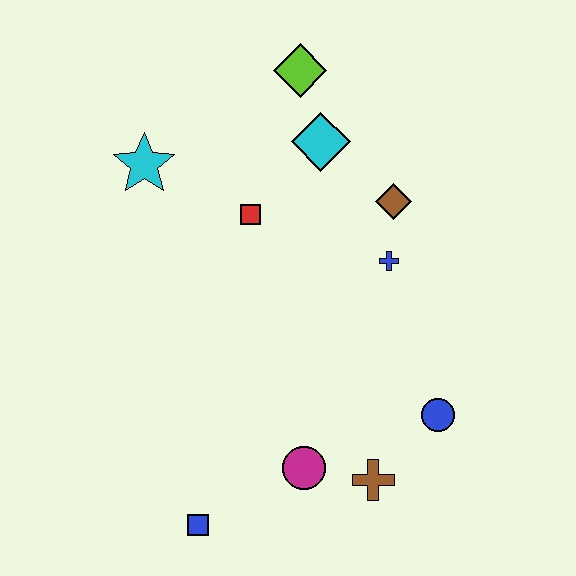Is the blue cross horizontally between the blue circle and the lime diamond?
Yes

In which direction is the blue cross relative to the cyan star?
The blue cross is to the right of the cyan star.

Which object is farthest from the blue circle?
The cyan star is farthest from the blue circle.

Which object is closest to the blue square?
The magenta circle is closest to the blue square.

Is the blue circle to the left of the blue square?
No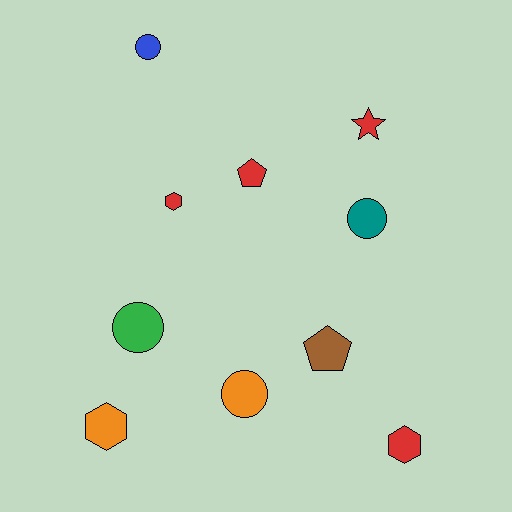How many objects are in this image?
There are 10 objects.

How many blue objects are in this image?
There is 1 blue object.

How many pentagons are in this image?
There are 2 pentagons.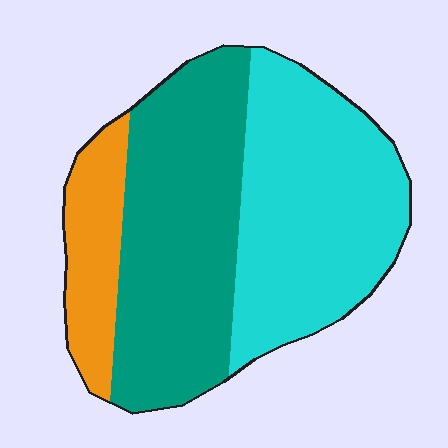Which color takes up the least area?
Orange, at roughly 15%.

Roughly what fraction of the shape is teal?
Teal covers 43% of the shape.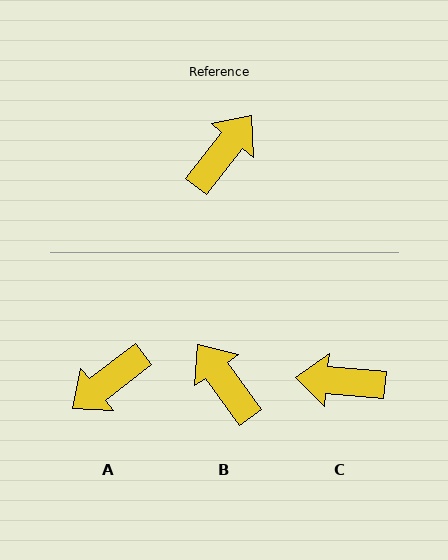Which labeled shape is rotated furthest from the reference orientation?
A, about 166 degrees away.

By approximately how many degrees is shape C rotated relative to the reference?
Approximately 123 degrees counter-clockwise.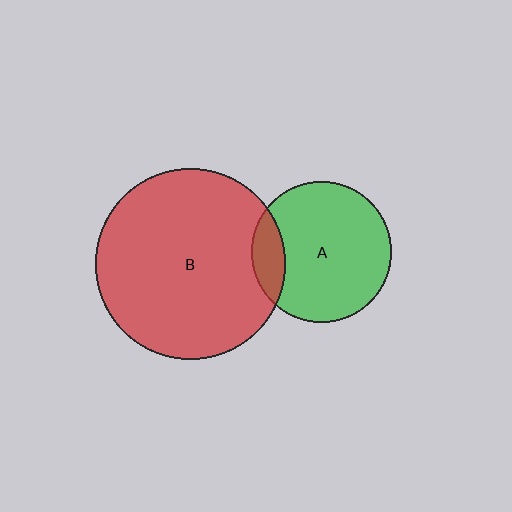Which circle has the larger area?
Circle B (red).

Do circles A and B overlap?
Yes.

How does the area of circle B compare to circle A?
Approximately 1.9 times.